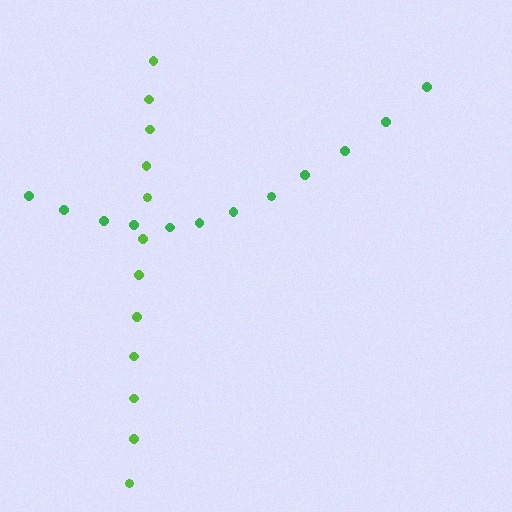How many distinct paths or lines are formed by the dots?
There are 2 distinct paths.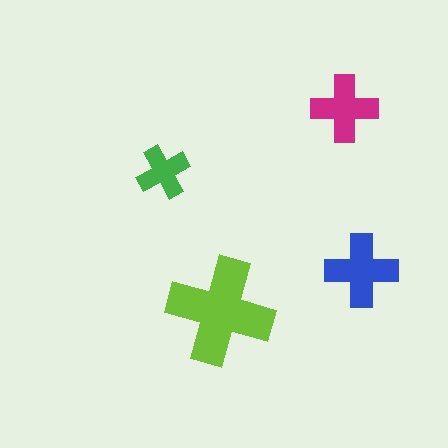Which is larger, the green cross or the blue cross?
The blue one.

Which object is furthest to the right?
The blue cross is rightmost.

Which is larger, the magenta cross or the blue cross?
The blue one.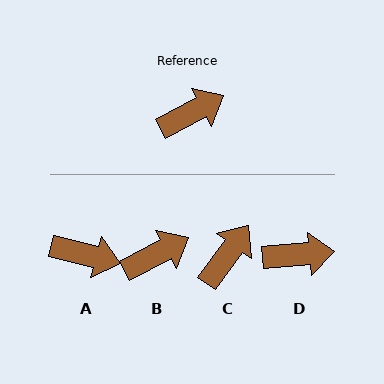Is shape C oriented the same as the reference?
No, it is off by about 26 degrees.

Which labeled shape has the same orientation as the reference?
B.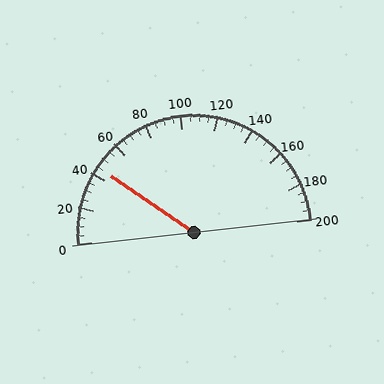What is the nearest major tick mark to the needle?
The nearest major tick mark is 40.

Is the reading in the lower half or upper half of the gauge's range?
The reading is in the lower half of the range (0 to 200).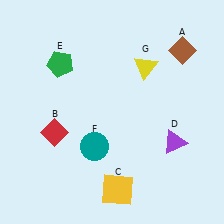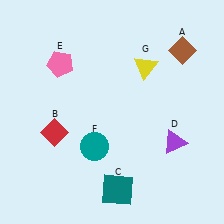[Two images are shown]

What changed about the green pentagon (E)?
In Image 1, E is green. In Image 2, it changed to pink.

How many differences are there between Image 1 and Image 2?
There are 2 differences between the two images.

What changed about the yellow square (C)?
In Image 1, C is yellow. In Image 2, it changed to teal.